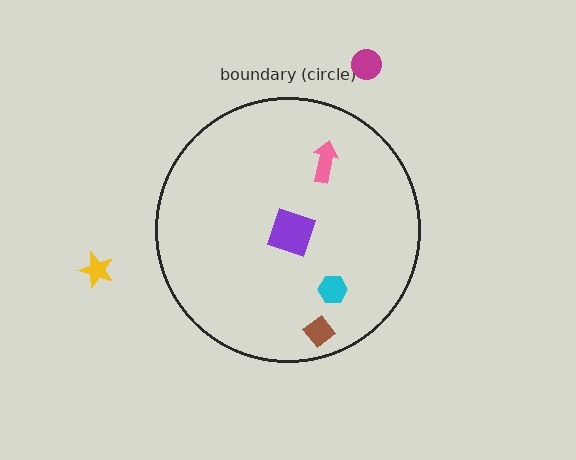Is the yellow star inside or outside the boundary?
Outside.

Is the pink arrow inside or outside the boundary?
Inside.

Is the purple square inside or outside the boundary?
Inside.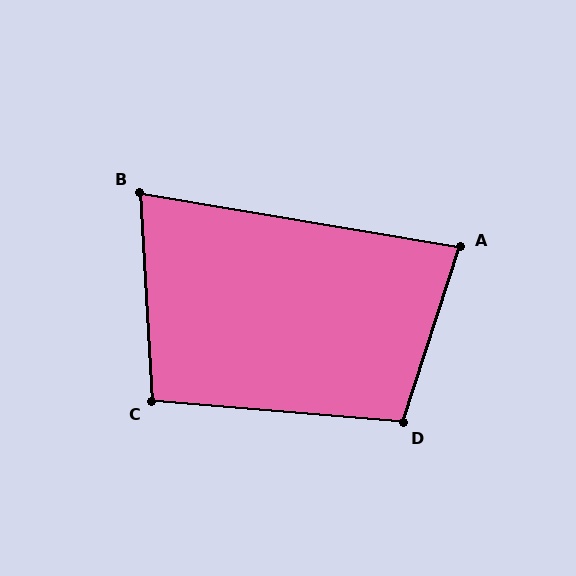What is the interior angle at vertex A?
Approximately 82 degrees (acute).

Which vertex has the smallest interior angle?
B, at approximately 77 degrees.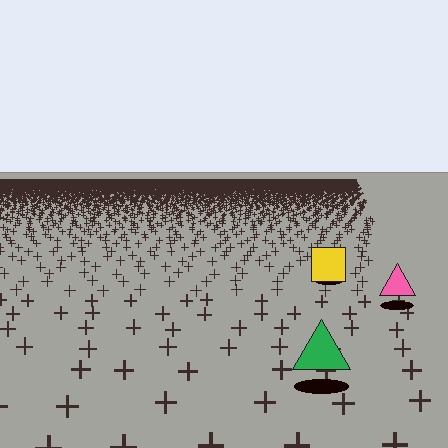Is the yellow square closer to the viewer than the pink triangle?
No. The pink triangle is closer — you can tell from the texture gradient: the ground texture is coarser near it.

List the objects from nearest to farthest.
From nearest to farthest: the green triangle, the pink triangle, the yellow square.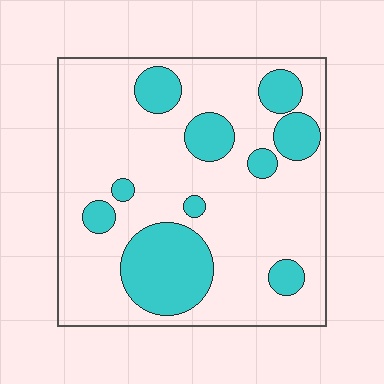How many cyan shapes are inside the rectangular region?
10.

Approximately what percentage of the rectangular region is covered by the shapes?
Approximately 25%.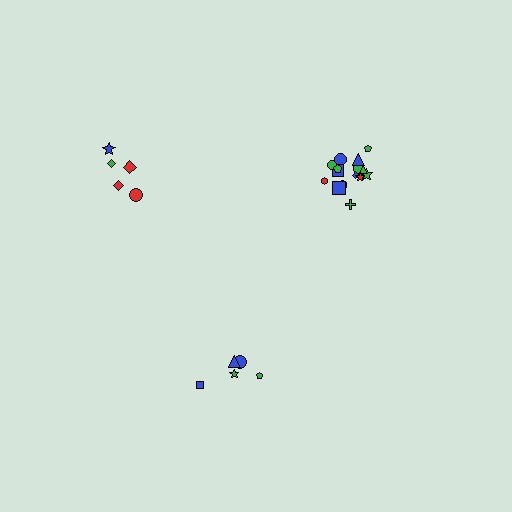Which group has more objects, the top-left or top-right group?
The top-right group.